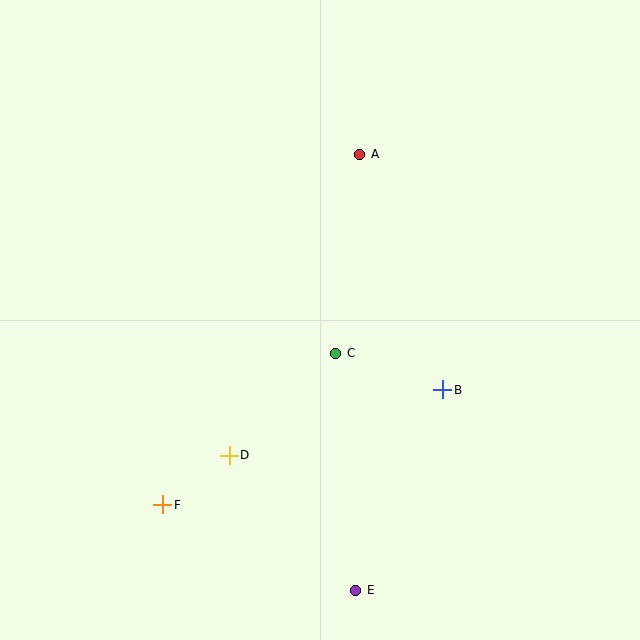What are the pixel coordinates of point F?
Point F is at (163, 505).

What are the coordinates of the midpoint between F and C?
The midpoint between F and C is at (249, 429).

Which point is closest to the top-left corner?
Point A is closest to the top-left corner.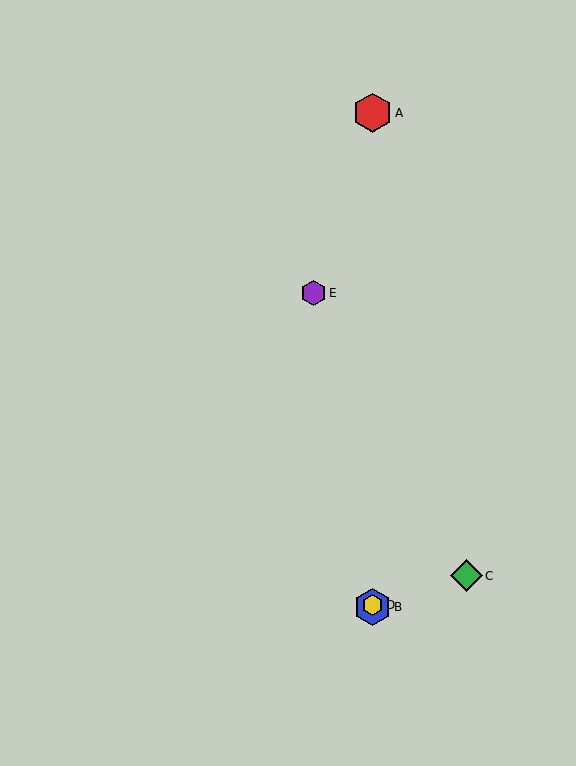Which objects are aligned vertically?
Objects A, B, D are aligned vertically.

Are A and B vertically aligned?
Yes, both are at x≈373.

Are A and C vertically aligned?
No, A is at x≈373 and C is at x≈466.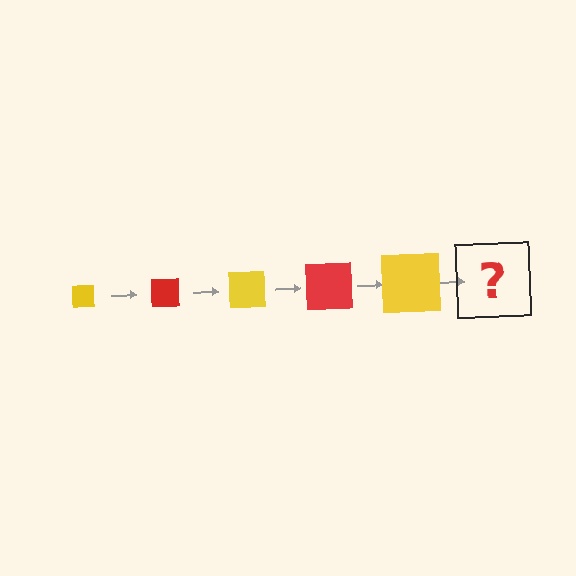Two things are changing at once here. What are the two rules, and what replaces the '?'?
The two rules are that the square grows larger each step and the color cycles through yellow and red. The '?' should be a red square, larger than the previous one.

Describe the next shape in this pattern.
It should be a red square, larger than the previous one.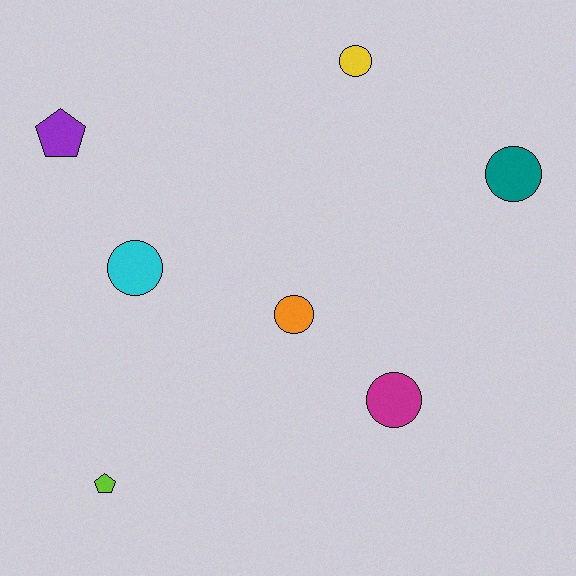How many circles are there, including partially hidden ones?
There are 5 circles.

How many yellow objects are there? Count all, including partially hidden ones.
There is 1 yellow object.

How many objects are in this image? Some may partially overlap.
There are 7 objects.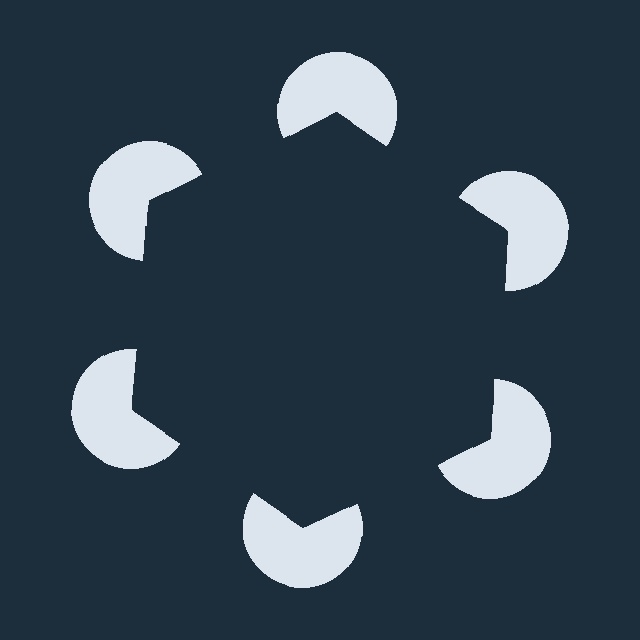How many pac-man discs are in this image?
There are 6 — one at each vertex of the illusory hexagon.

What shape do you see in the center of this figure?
An illusory hexagon — its edges are inferred from the aligned wedge cuts in the pac-man discs, not physically drawn.